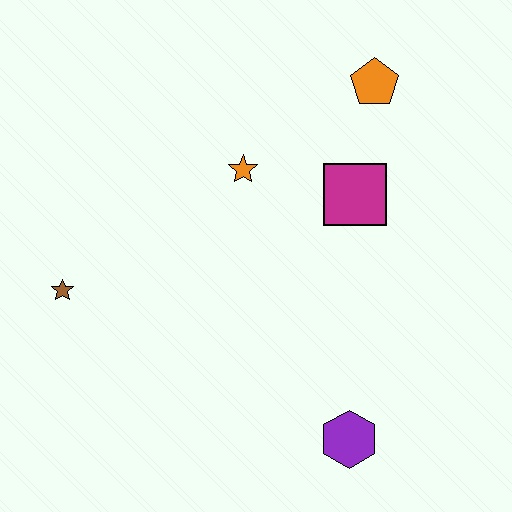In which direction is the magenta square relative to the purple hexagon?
The magenta square is above the purple hexagon.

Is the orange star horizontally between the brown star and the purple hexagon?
Yes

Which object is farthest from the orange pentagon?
The brown star is farthest from the orange pentagon.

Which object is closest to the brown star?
The orange star is closest to the brown star.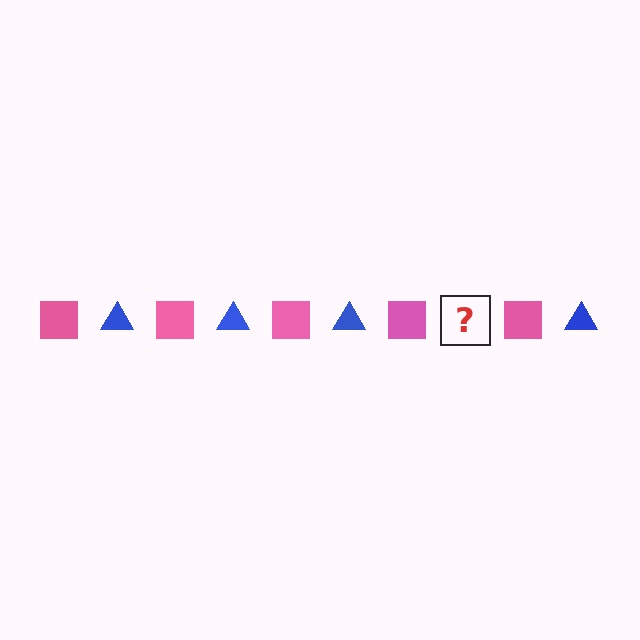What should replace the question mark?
The question mark should be replaced with a blue triangle.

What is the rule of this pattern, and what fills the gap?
The rule is that the pattern alternates between pink square and blue triangle. The gap should be filled with a blue triangle.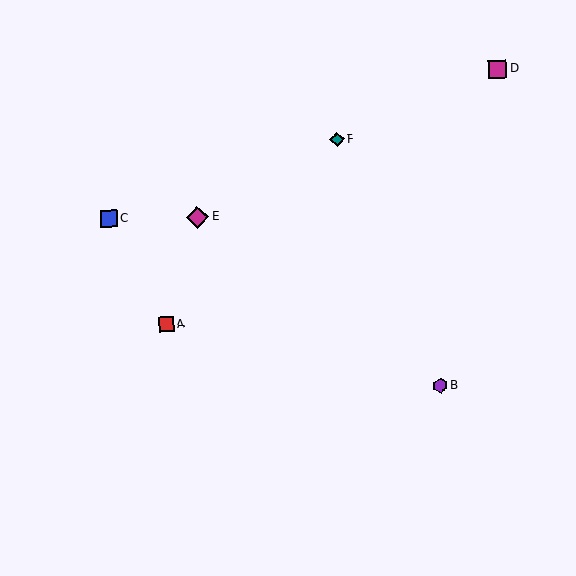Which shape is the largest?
The magenta diamond (labeled E) is the largest.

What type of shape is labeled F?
Shape F is a teal diamond.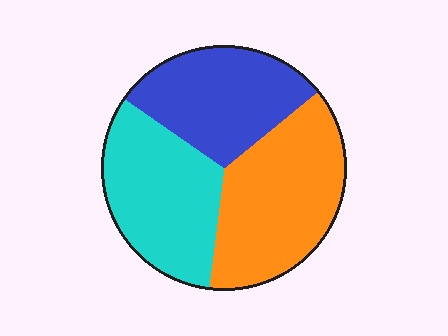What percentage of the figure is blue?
Blue covers roughly 30% of the figure.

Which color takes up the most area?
Orange, at roughly 40%.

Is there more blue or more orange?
Orange.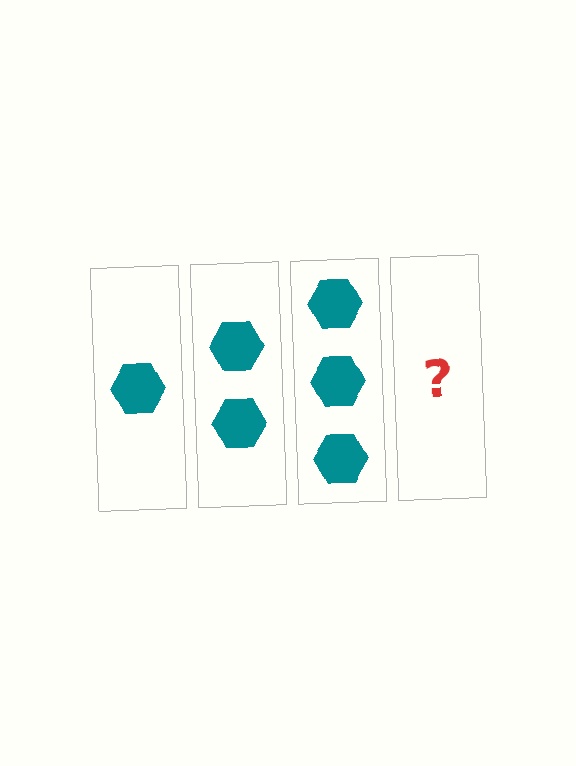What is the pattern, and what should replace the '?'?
The pattern is that each step adds one more hexagon. The '?' should be 4 hexagons.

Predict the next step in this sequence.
The next step is 4 hexagons.